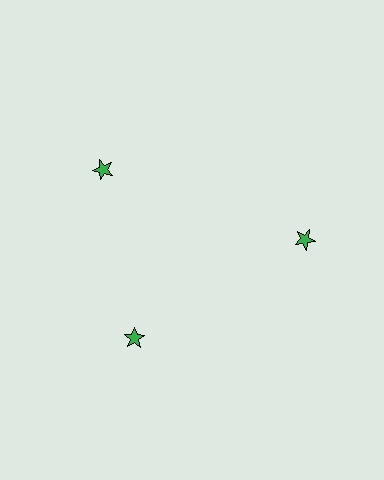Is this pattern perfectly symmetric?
No. The 3 green stars are arranged in a ring, but one element near the 11 o'clock position is rotated out of alignment along the ring, breaking the 3-fold rotational symmetry.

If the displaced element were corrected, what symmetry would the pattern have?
It would have 3-fold rotational symmetry — the pattern would map onto itself every 120 degrees.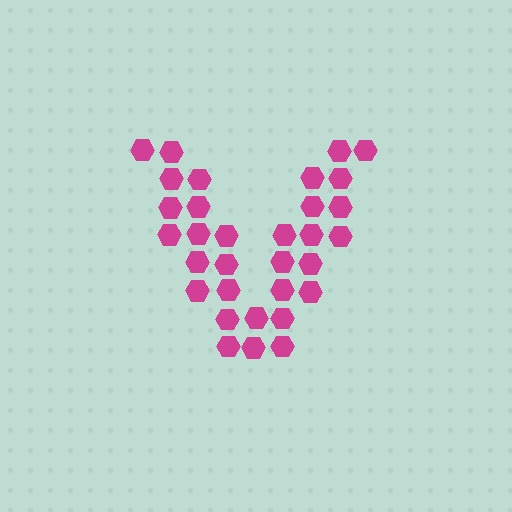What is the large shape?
The large shape is the letter V.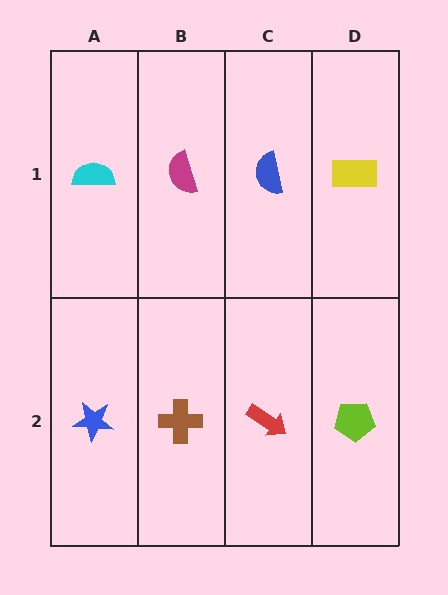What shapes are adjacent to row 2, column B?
A magenta semicircle (row 1, column B), a blue star (row 2, column A), a red arrow (row 2, column C).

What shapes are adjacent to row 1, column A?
A blue star (row 2, column A), a magenta semicircle (row 1, column B).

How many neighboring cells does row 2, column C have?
3.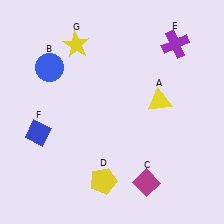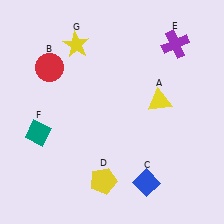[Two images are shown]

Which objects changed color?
B changed from blue to red. C changed from magenta to blue. F changed from blue to teal.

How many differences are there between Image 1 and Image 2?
There are 3 differences between the two images.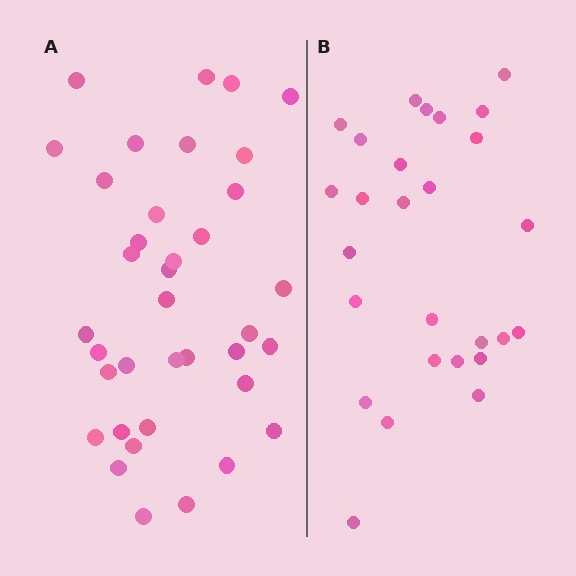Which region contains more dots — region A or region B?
Region A (the left region) has more dots.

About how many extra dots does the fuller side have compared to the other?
Region A has roughly 10 or so more dots than region B.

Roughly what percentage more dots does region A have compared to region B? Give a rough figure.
About 35% more.